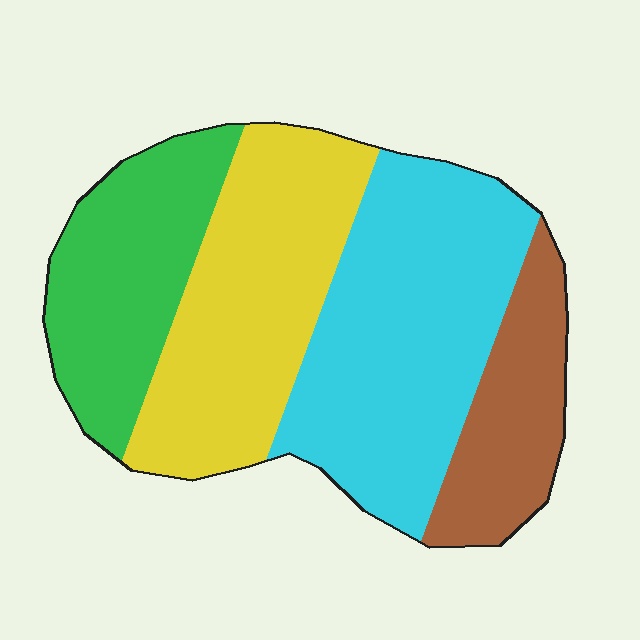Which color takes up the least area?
Brown, at roughly 15%.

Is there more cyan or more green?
Cyan.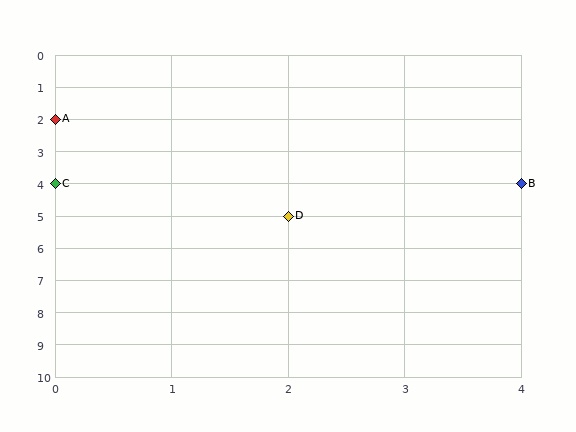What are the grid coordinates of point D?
Point D is at grid coordinates (2, 5).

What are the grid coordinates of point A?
Point A is at grid coordinates (0, 2).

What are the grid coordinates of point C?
Point C is at grid coordinates (0, 4).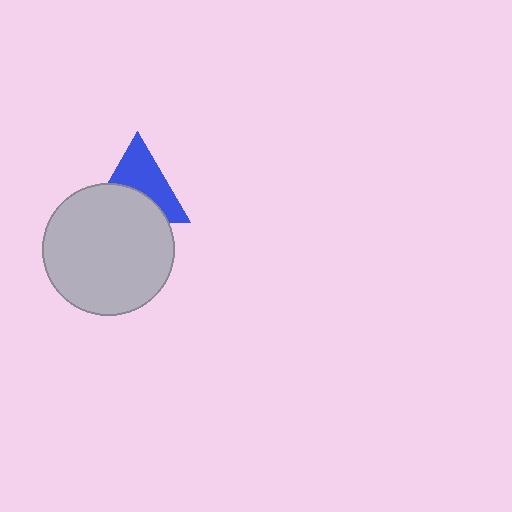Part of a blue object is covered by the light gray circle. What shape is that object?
It is a triangle.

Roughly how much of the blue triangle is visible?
About half of it is visible (roughly 54%).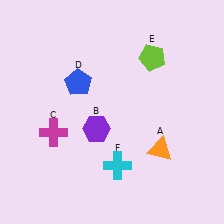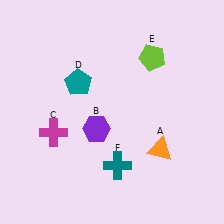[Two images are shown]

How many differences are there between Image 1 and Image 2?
There are 2 differences between the two images.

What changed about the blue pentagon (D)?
In Image 1, D is blue. In Image 2, it changed to teal.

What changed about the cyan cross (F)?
In Image 1, F is cyan. In Image 2, it changed to teal.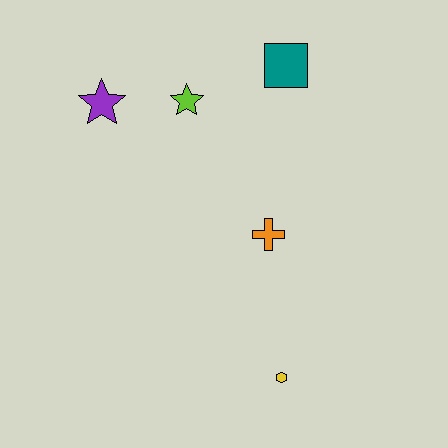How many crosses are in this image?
There is 1 cross.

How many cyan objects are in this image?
There are no cyan objects.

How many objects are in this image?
There are 5 objects.